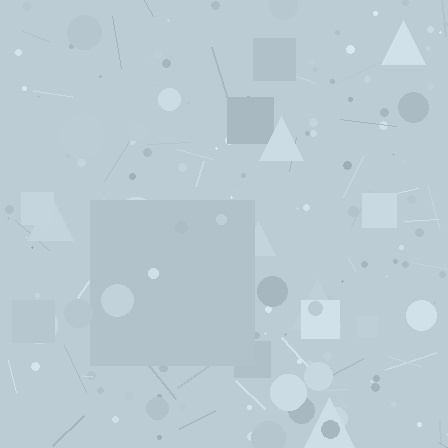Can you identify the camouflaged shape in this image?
The camouflaged shape is a square.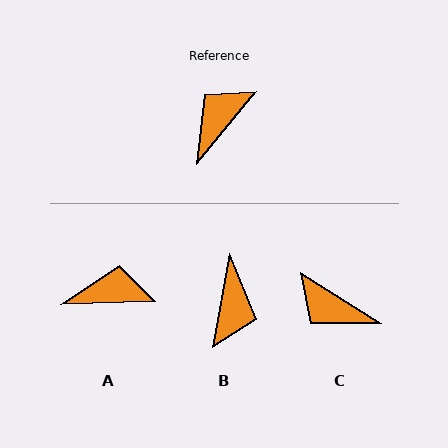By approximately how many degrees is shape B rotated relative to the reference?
Approximately 151 degrees clockwise.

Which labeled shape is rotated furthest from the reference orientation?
B, about 151 degrees away.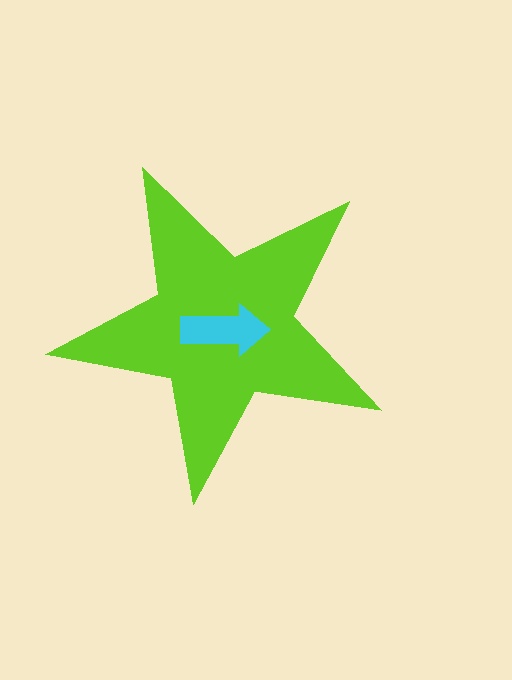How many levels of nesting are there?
2.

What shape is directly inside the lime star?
The cyan arrow.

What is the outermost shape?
The lime star.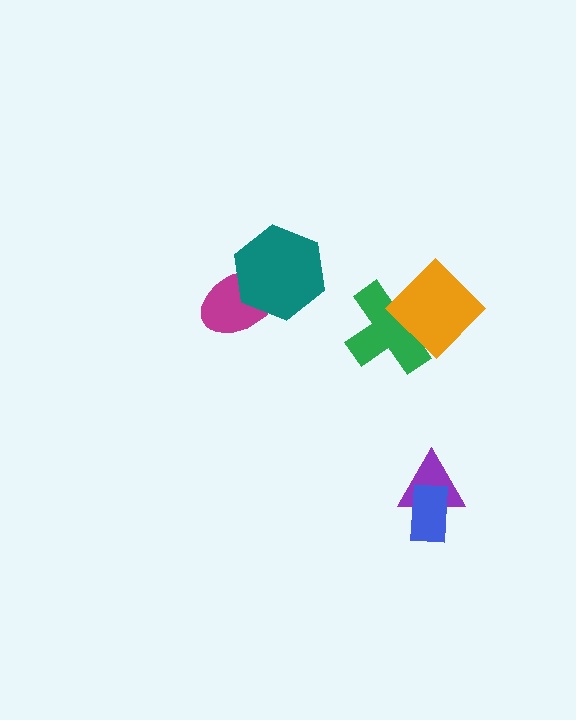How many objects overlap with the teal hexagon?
1 object overlaps with the teal hexagon.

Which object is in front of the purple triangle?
The blue rectangle is in front of the purple triangle.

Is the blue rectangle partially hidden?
No, no other shape covers it.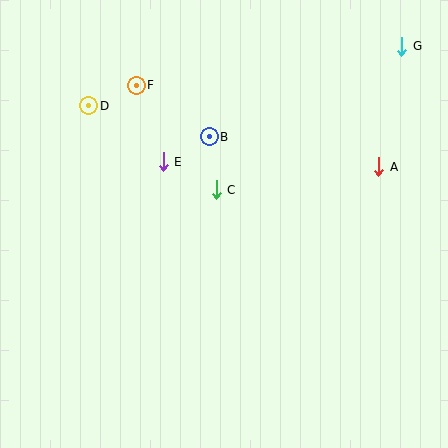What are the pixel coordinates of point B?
Point B is at (209, 137).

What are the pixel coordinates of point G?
Point G is at (402, 46).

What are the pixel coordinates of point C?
Point C is at (216, 190).